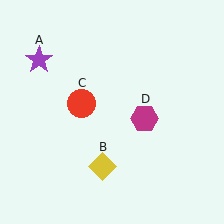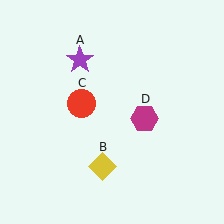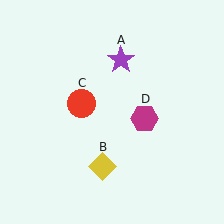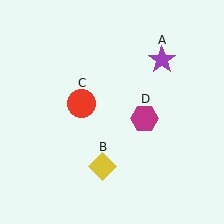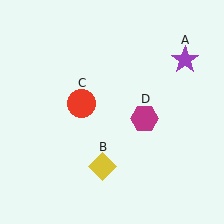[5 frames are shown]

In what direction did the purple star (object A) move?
The purple star (object A) moved right.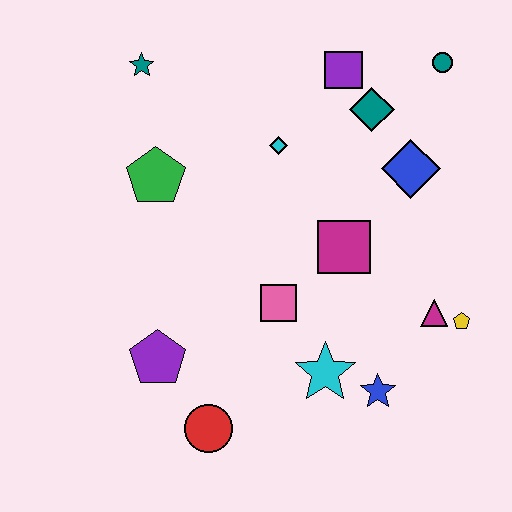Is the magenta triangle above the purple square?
No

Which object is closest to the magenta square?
The pink square is closest to the magenta square.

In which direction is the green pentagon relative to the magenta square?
The green pentagon is to the left of the magenta square.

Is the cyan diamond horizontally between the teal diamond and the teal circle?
No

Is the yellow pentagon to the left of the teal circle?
No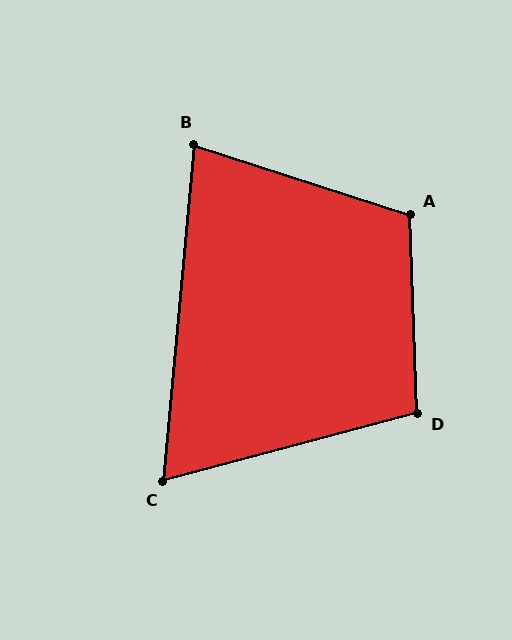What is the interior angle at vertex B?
Approximately 77 degrees (acute).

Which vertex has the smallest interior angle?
C, at approximately 70 degrees.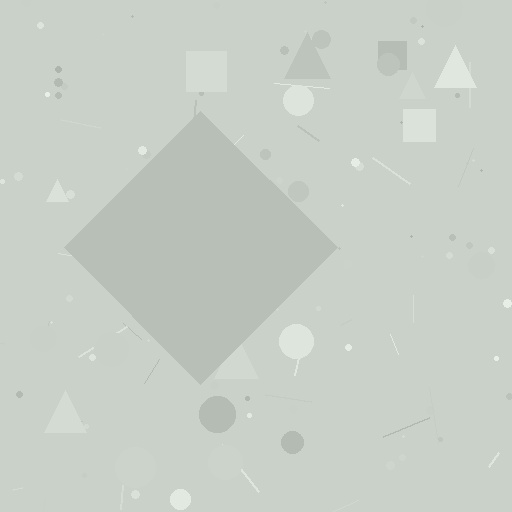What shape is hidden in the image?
A diamond is hidden in the image.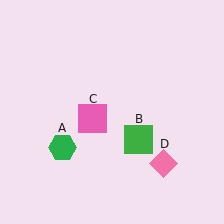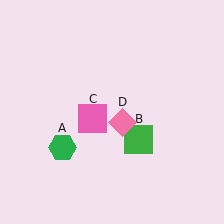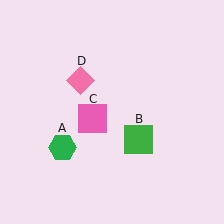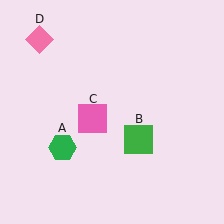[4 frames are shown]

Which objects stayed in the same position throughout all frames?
Green hexagon (object A) and green square (object B) and pink square (object C) remained stationary.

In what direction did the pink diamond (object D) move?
The pink diamond (object D) moved up and to the left.